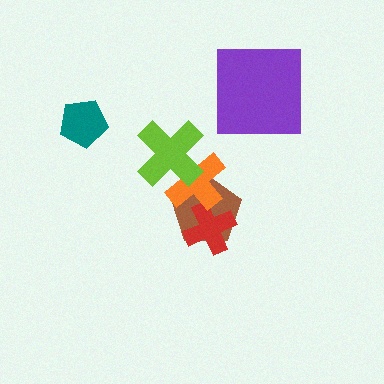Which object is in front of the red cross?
The orange cross is in front of the red cross.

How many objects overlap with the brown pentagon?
2 objects overlap with the brown pentagon.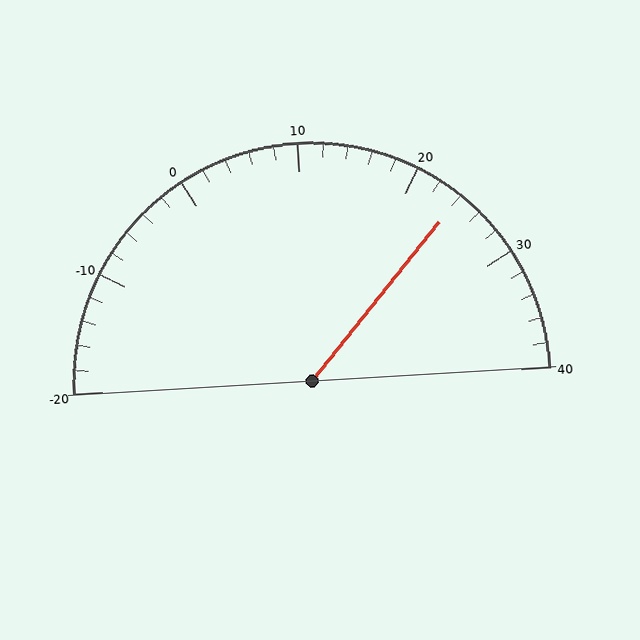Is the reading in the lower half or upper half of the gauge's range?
The reading is in the upper half of the range (-20 to 40).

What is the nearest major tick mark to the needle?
The nearest major tick mark is 20.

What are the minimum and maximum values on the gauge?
The gauge ranges from -20 to 40.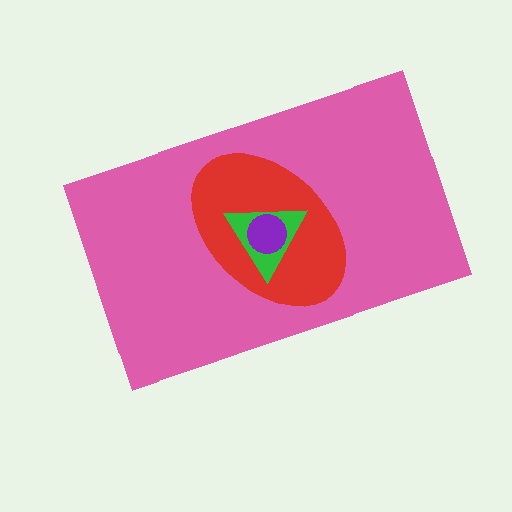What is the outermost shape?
The pink rectangle.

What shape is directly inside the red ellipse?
The green triangle.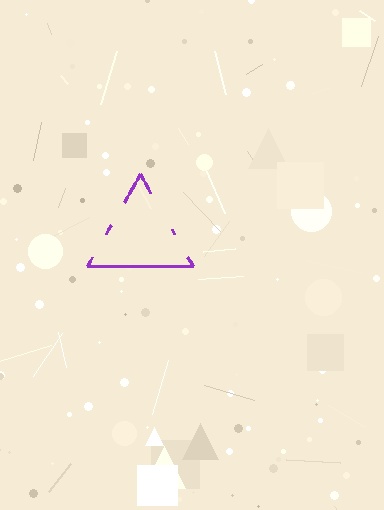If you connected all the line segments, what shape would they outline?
They would outline a triangle.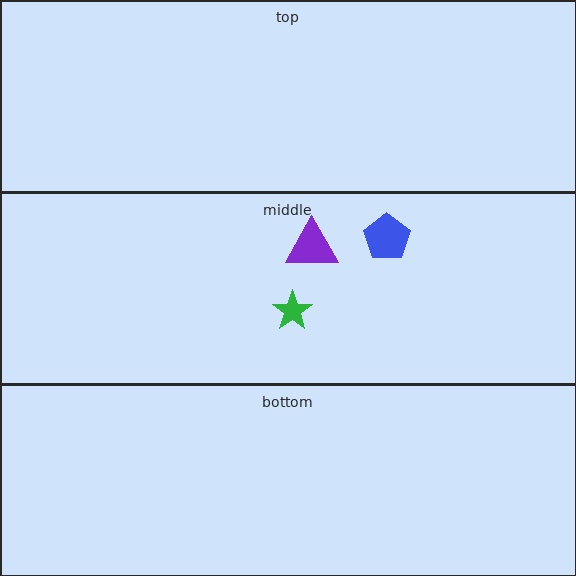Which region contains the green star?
The middle region.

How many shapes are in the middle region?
3.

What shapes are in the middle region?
The blue pentagon, the green star, the purple triangle.